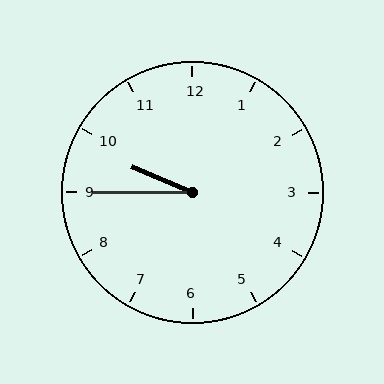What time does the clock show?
9:45.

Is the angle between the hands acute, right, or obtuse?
It is acute.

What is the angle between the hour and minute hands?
Approximately 22 degrees.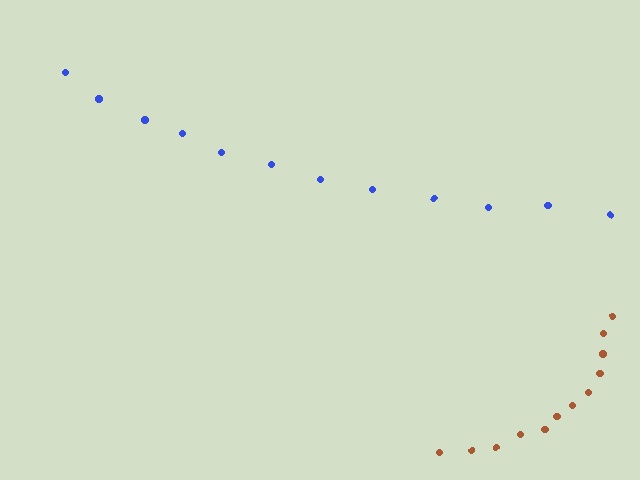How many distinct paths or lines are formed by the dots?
There are 2 distinct paths.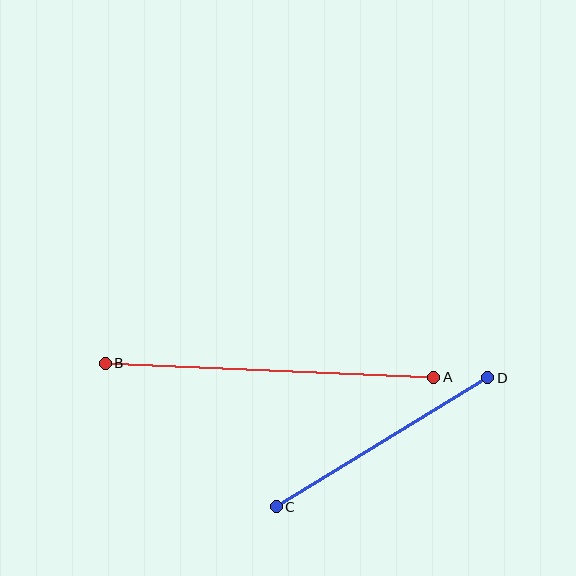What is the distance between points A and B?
The distance is approximately 329 pixels.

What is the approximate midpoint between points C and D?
The midpoint is at approximately (382, 442) pixels.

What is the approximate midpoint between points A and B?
The midpoint is at approximately (270, 370) pixels.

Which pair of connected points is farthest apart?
Points A and B are farthest apart.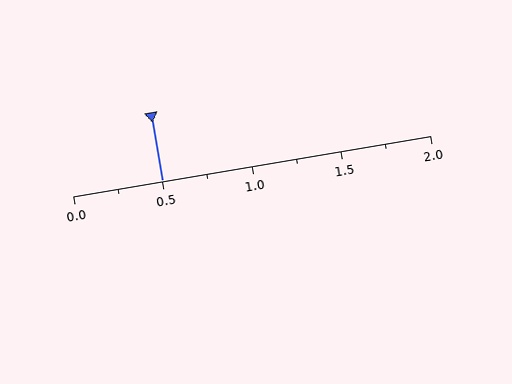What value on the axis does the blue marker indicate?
The marker indicates approximately 0.5.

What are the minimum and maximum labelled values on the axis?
The axis runs from 0.0 to 2.0.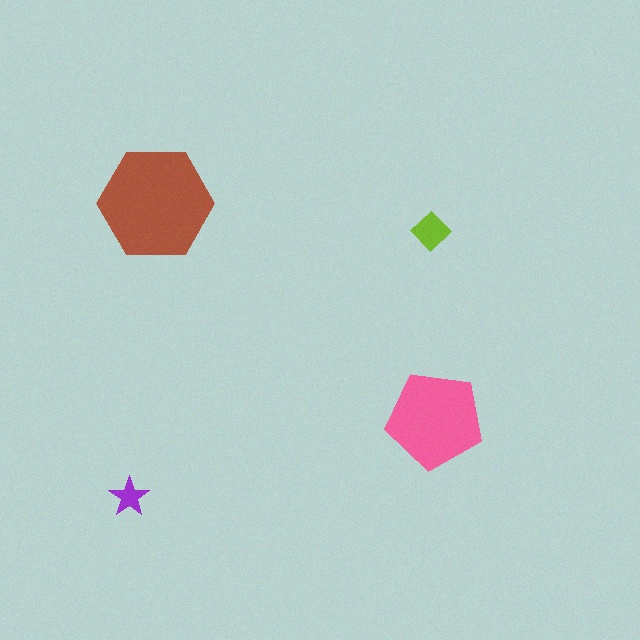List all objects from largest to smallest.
The brown hexagon, the pink pentagon, the lime diamond, the purple star.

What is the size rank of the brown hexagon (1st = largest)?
1st.